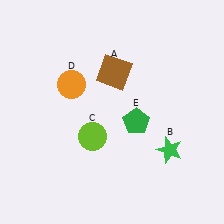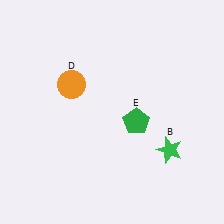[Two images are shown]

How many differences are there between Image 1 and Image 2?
There are 2 differences between the two images.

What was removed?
The brown square (A), the lime circle (C) were removed in Image 2.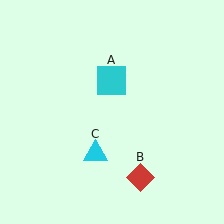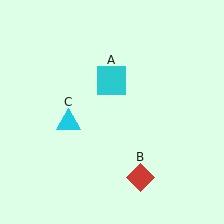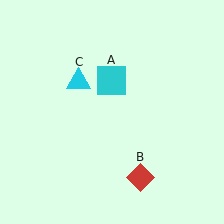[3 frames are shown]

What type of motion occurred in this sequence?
The cyan triangle (object C) rotated clockwise around the center of the scene.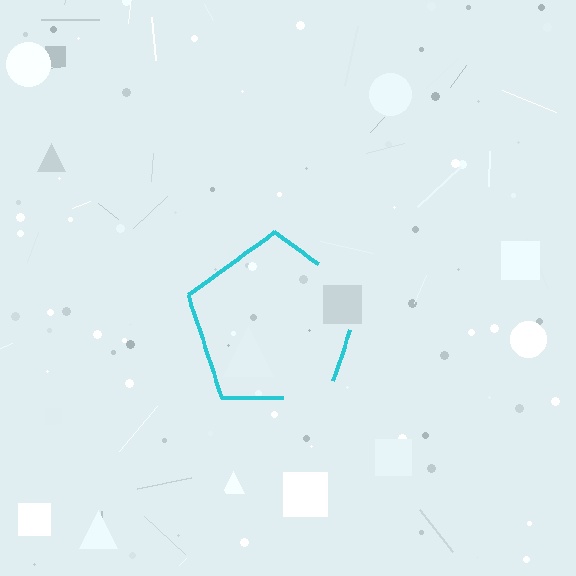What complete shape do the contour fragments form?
The contour fragments form a pentagon.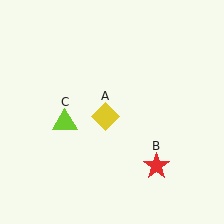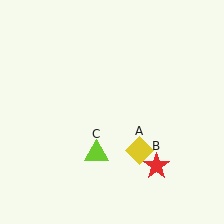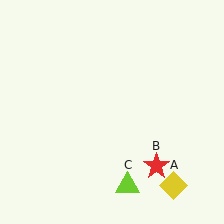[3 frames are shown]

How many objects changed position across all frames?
2 objects changed position: yellow diamond (object A), lime triangle (object C).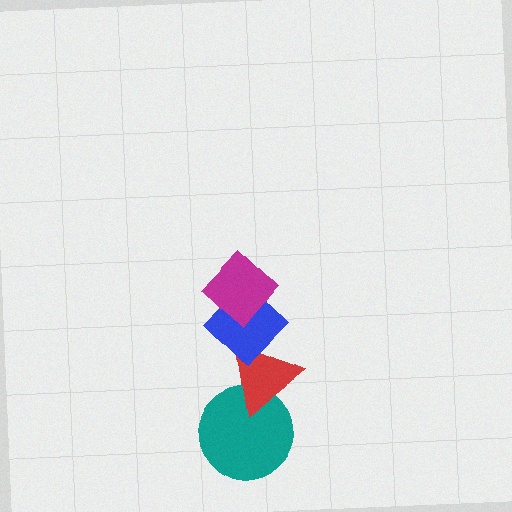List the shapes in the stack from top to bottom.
From top to bottom: the magenta diamond, the blue diamond, the red triangle, the teal circle.